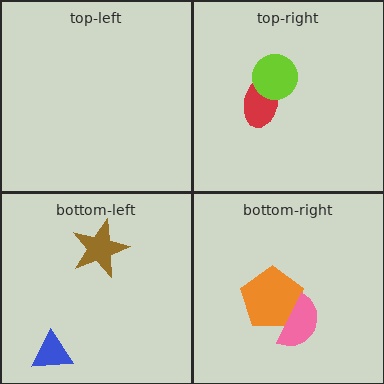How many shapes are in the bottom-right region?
2.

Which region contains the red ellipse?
The top-right region.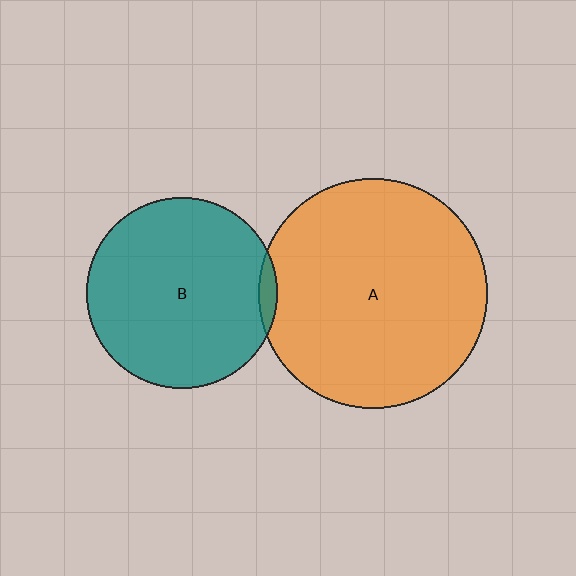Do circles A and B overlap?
Yes.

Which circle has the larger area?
Circle A (orange).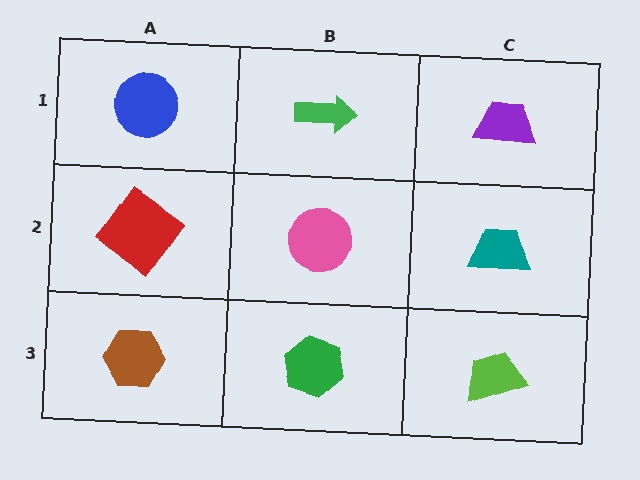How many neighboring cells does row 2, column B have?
4.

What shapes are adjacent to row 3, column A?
A red diamond (row 2, column A), a green hexagon (row 3, column B).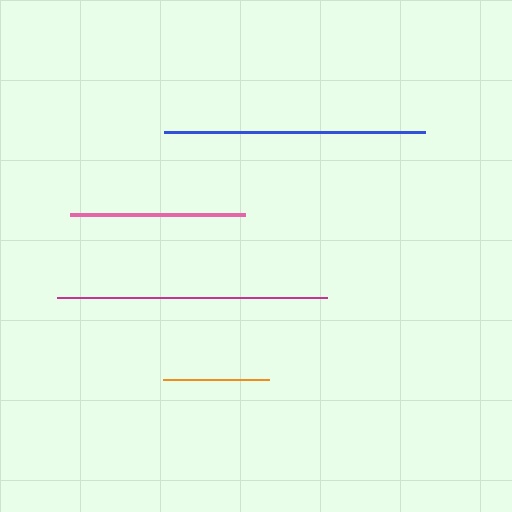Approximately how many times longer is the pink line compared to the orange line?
The pink line is approximately 1.6 times the length of the orange line.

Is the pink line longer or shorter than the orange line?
The pink line is longer than the orange line.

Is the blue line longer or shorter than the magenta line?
The magenta line is longer than the blue line.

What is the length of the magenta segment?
The magenta segment is approximately 269 pixels long.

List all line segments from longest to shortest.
From longest to shortest: magenta, blue, pink, orange.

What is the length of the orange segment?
The orange segment is approximately 106 pixels long.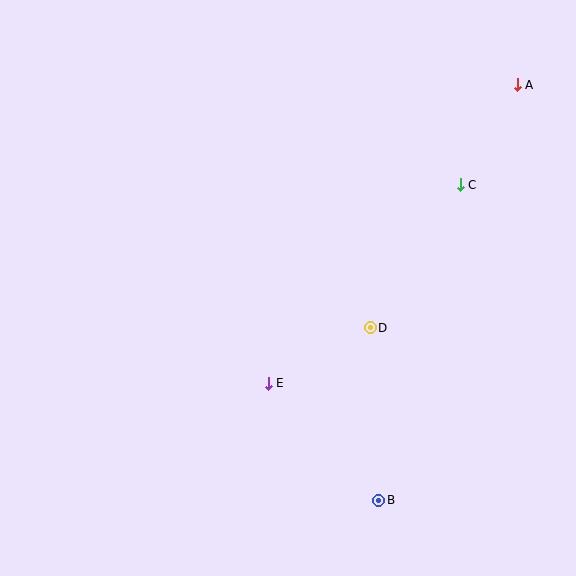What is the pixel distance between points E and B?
The distance between E and B is 161 pixels.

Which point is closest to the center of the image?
Point D at (370, 328) is closest to the center.